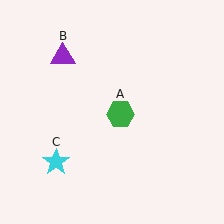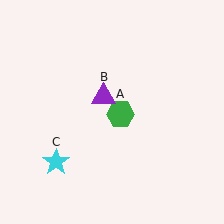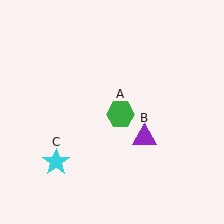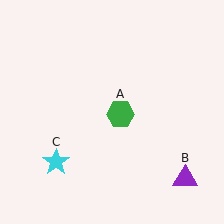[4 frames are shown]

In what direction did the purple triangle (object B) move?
The purple triangle (object B) moved down and to the right.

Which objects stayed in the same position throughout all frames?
Green hexagon (object A) and cyan star (object C) remained stationary.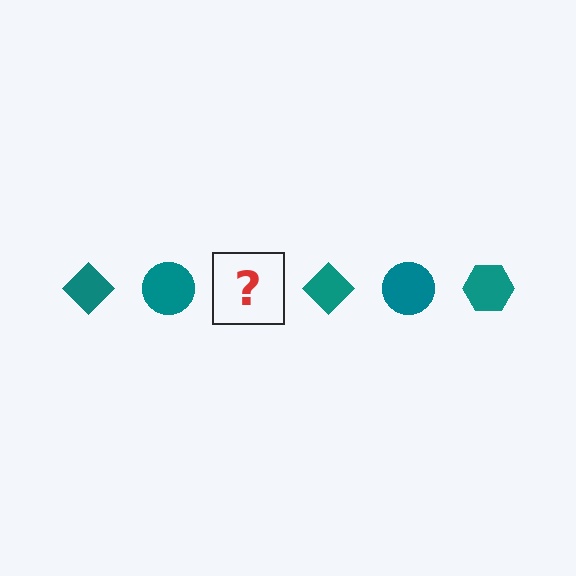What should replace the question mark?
The question mark should be replaced with a teal hexagon.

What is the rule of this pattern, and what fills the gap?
The rule is that the pattern cycles through diamond, circle, hexagon shapes in teal. The gap should be filled with a teal hexagon.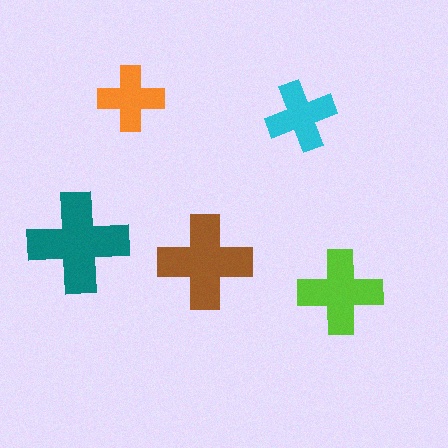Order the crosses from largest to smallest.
the teal one, the brown one, the lime one, the cyan one, the orange one.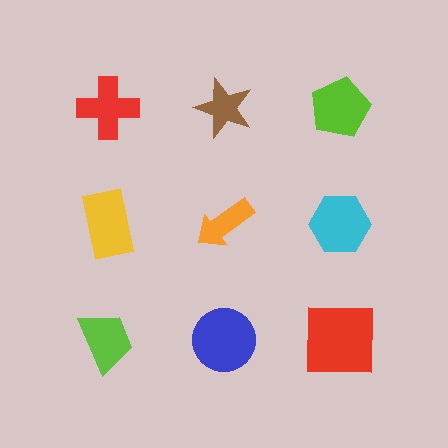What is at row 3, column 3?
A red square.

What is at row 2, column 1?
A yellow rectangle.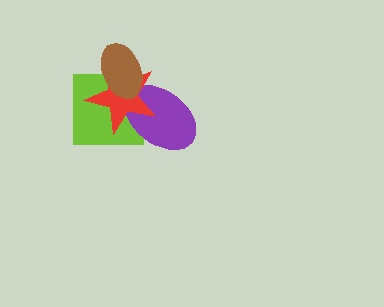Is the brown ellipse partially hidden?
No, no other shape covers it.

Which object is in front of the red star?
The brown ellipse is in front of the red star.